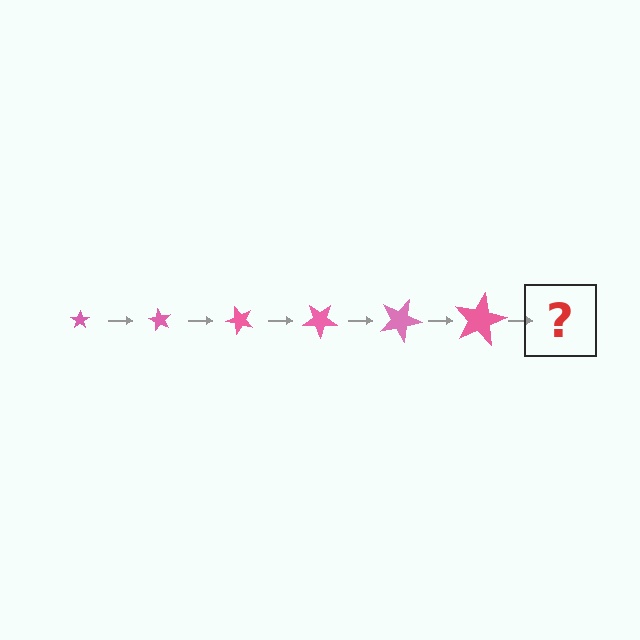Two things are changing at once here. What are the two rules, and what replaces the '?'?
The two rules are that the star grows larger each step and it rotates 60 degrees each step. The '?' should be a star, larger than the previous one and rotated 360 degrees from the start.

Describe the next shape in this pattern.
It should be a star, larger than the previous one and rotated 360 degrees from the start.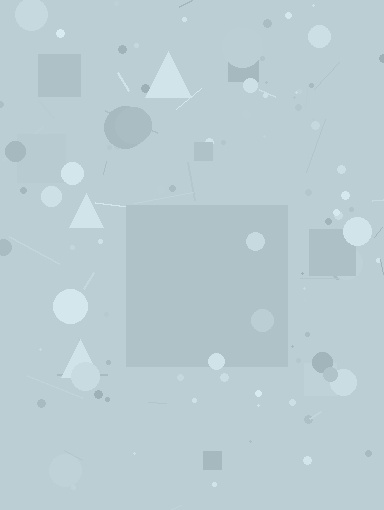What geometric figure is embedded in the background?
A square is embedded in the background.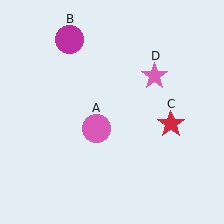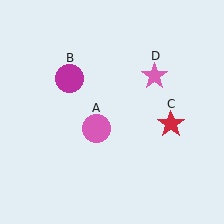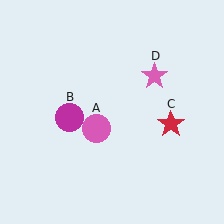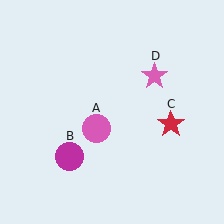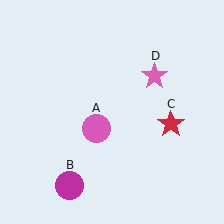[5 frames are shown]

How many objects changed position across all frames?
1 object changed position: magenta circle (object B).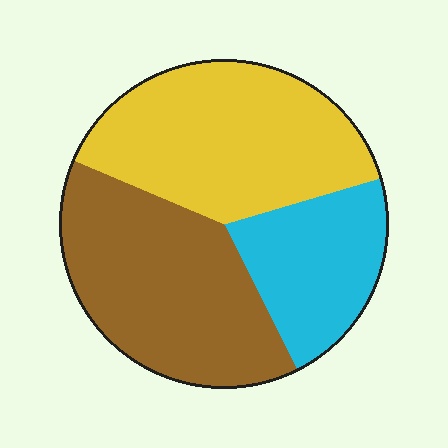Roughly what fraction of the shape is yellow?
Yellow takes up about two fifths (2/5) of the shape.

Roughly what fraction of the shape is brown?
Brown takes up about two fifths (2/5) of the shape.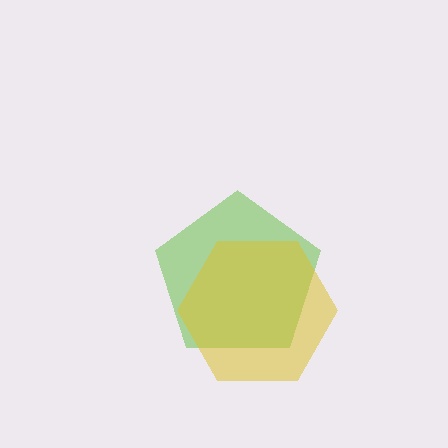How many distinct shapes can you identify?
There are 2 distinct shapes: a lime pentagon, a yellow hexagon.